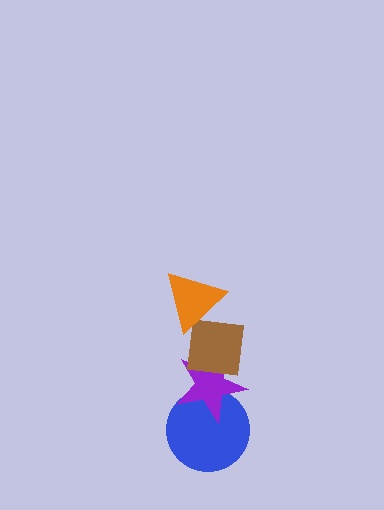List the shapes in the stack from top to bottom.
From top to bottom: the orange triangle, the brown square, the purple star, the blue circle.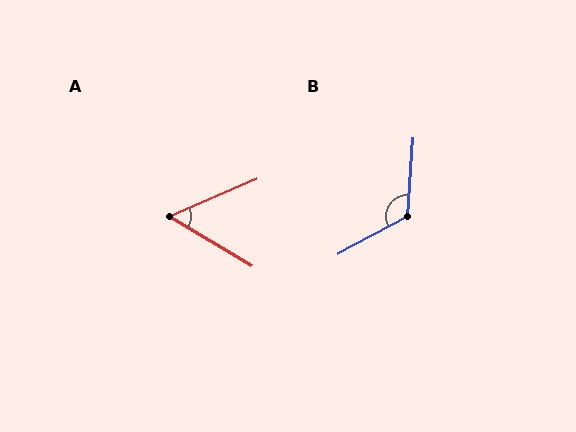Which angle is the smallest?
A, at approximately 54 degrees.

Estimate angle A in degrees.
Approximately 54 degrees.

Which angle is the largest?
B, at approximately 122 degrees.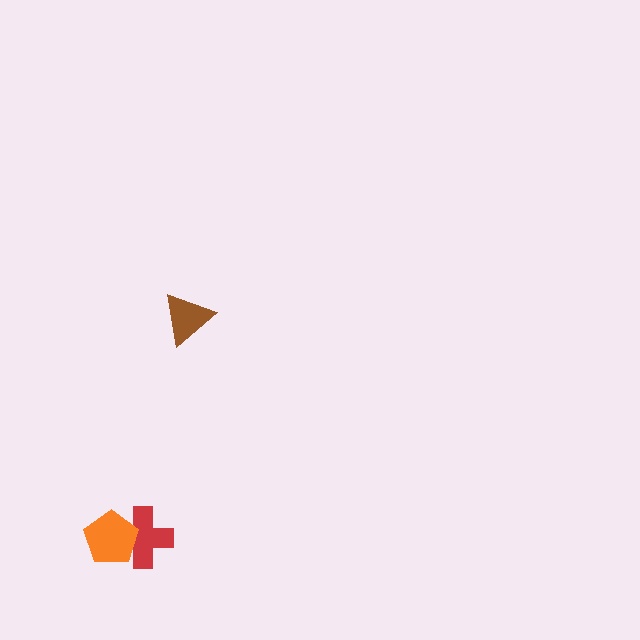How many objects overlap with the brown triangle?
0 objects overlap with the brown triangle.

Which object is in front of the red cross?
The orange pentagon is in front of the red cross.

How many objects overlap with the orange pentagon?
1 object overlaps with the orange pentagon.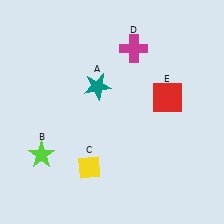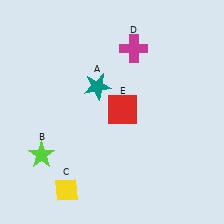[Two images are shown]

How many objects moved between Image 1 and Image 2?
2 objects moved between the two images.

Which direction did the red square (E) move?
The red square (E) moved left.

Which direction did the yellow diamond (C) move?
The yellow diamond (C) moved left.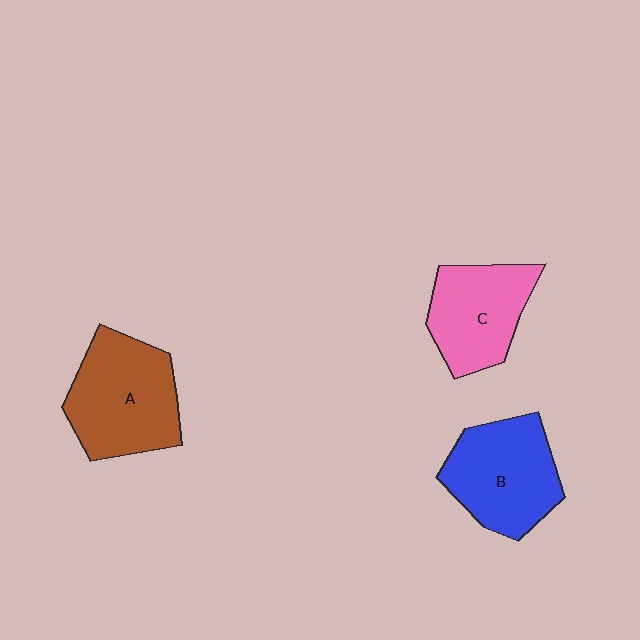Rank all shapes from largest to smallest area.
From largest to smallest: A (brown), B (blue), C (pink).